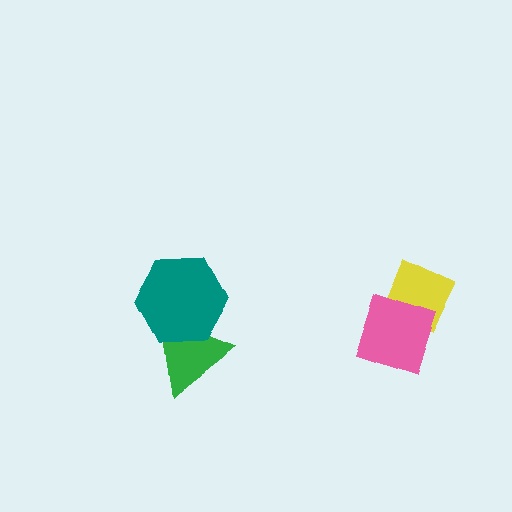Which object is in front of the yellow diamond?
The pink diamond is in front of the yellow diamond.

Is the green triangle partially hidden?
Yes, it is partially covered by another shape.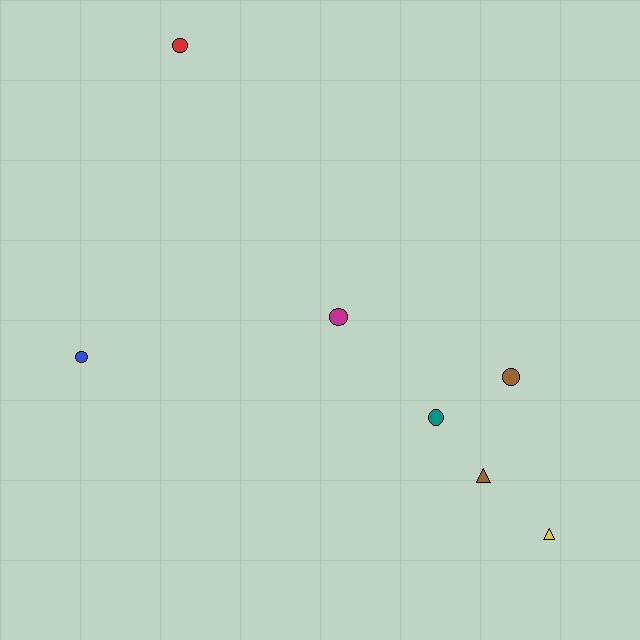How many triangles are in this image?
There are 2 triangles.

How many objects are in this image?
There are 7 objects.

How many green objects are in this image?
There are no green objects.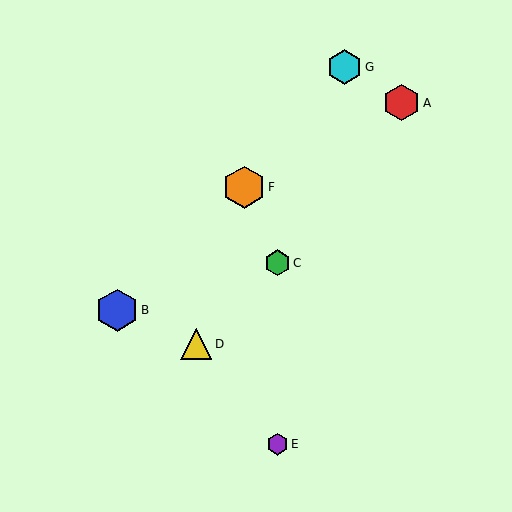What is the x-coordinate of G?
Object G is at x≈344.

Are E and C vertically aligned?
Yes, both are at x≈277.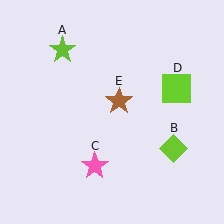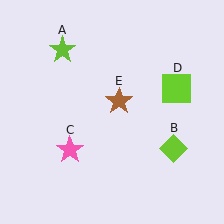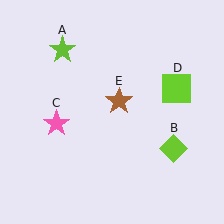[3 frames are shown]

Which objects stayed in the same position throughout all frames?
Lime star (object A) and lime diamond (object B) and lime square (object D) and brown star (object E) remained stationary.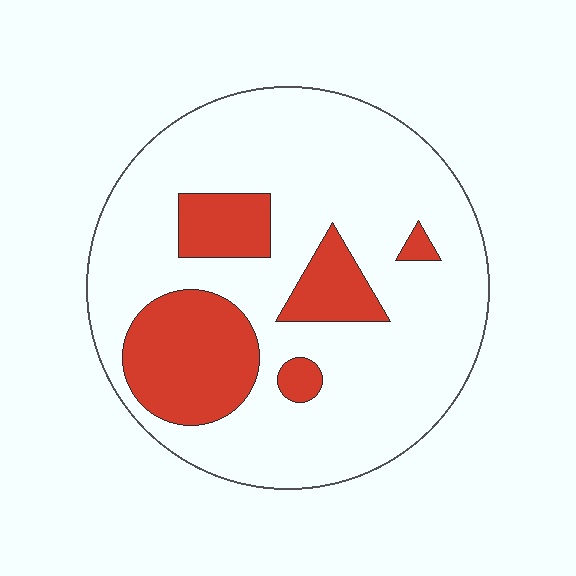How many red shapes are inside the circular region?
5.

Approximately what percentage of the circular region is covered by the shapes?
Approximately 25%.